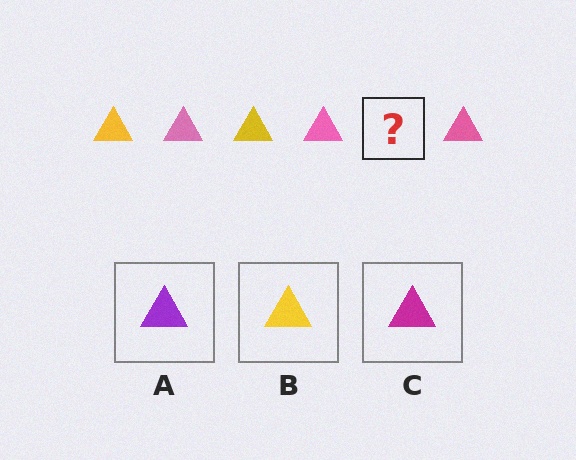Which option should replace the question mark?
Option B.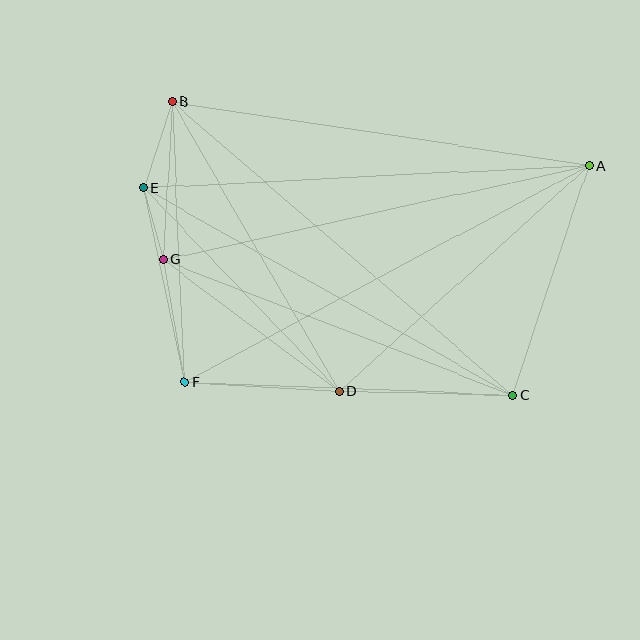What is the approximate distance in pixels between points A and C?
The distance between A and C is approximately 242 pixels.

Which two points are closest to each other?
Points E and G are closest to each other.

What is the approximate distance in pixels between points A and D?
The distance between A and D is approximately 337 pixels.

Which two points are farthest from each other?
Points A and F are farthest from each other.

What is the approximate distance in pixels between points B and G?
The distance between B and G is approximately 158 pixels.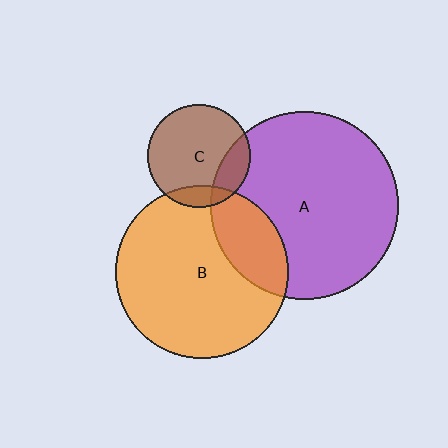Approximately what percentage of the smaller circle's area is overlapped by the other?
Approximately 15%.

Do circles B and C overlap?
Yes.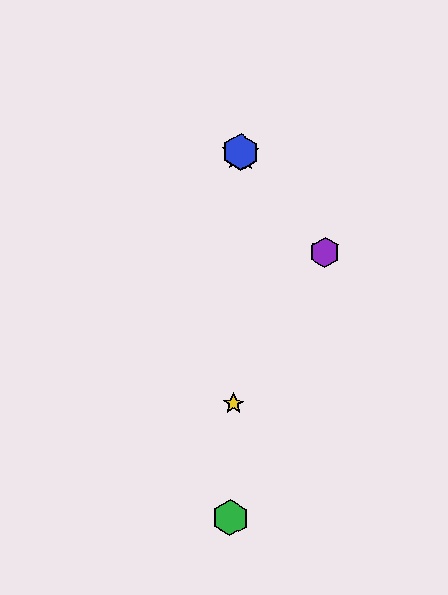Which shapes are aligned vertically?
The red star, the blue hexagon, the green hexagon, the yellow star are aligned vertically.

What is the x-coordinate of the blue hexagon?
The blue hexagon is at x≈241.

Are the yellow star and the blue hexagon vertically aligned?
Yes, both are at x≈234.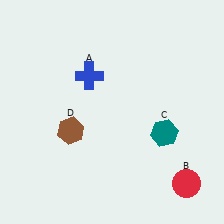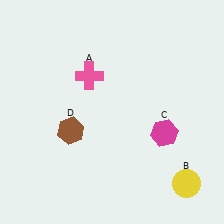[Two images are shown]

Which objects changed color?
A changed from blue to pink. B changed from red to yellow. C changed from teal to magenta.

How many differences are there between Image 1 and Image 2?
There are 3 differences between the two images.